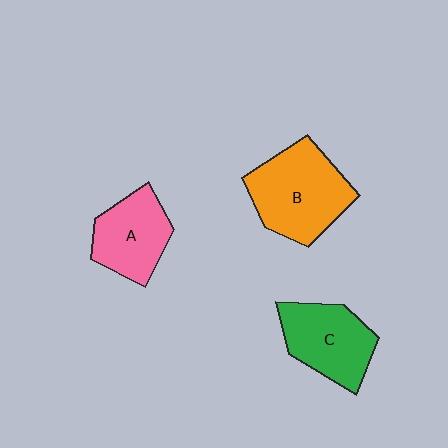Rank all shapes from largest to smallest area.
From largest to smallest: B (orange), C (green), A (pink).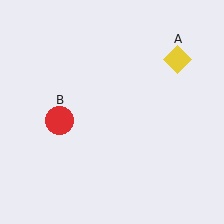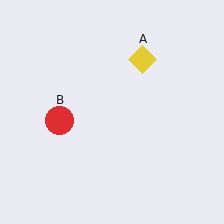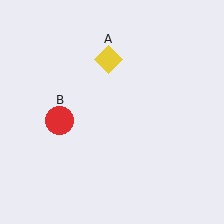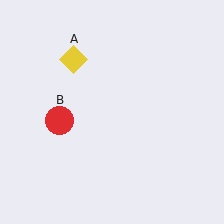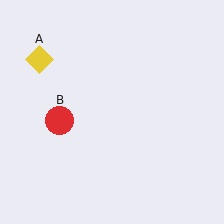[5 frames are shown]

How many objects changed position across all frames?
1 object changed position: yellow diamond (object A).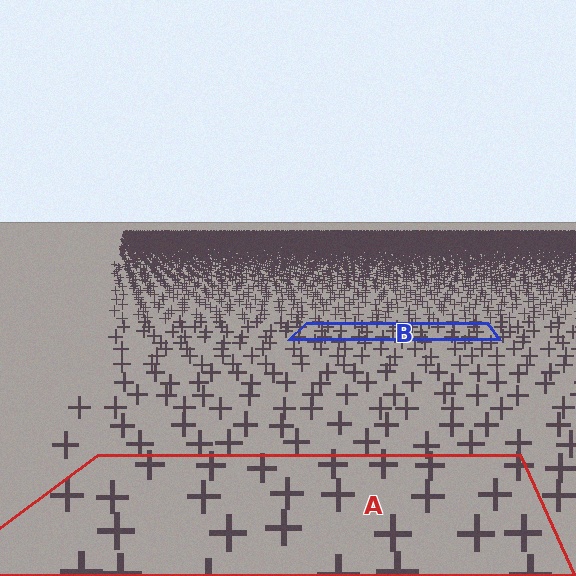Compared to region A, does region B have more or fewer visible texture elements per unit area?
Region B has more texture elements per unit area — they are packed more densely because it is farther away.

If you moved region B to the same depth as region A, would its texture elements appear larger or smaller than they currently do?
They would appear larger. At a closer depth, the same texture elements are projected at a bigger on-screen size.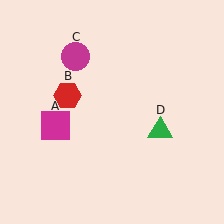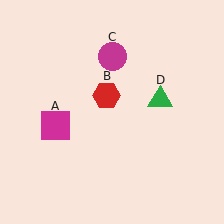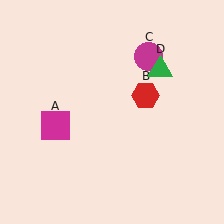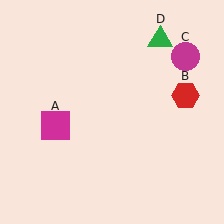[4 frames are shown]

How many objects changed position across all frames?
3 objects changed position: red hexagon (object B), magenta circle (object C), green triangle (object D).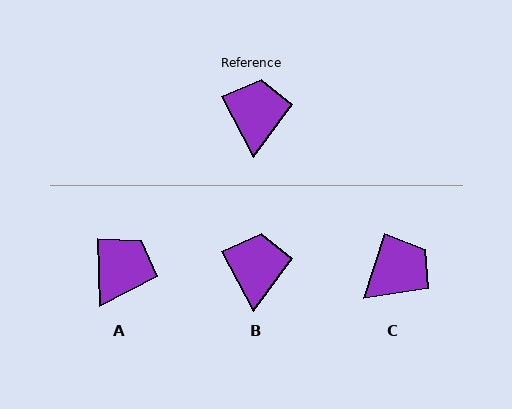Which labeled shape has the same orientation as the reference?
B.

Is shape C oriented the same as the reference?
No, it is off by about 46 degrees.